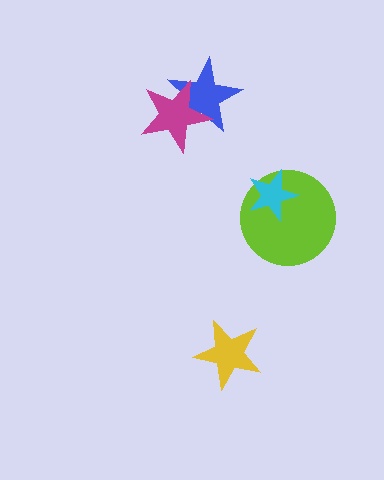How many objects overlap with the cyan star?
1 object overlaps with the cyan star.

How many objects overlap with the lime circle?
1 object overlaps with the lime circle.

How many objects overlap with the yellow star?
0 objects overlap with the yellow star.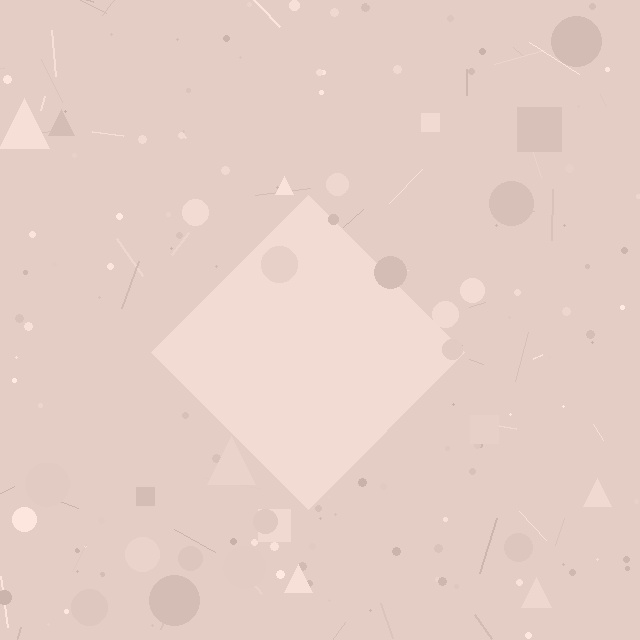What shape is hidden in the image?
A diamond is hidden in the image.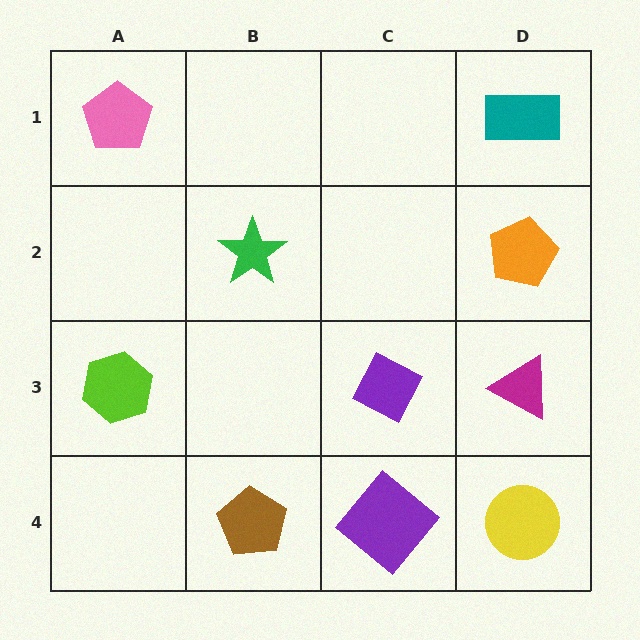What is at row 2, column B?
A green star.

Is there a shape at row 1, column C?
No, that cell is empty.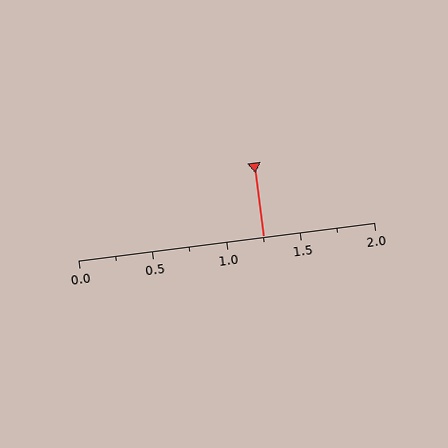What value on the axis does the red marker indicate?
The marker indicates approximately 1.25.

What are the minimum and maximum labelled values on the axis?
The axis runs from 0.0 to 2.0.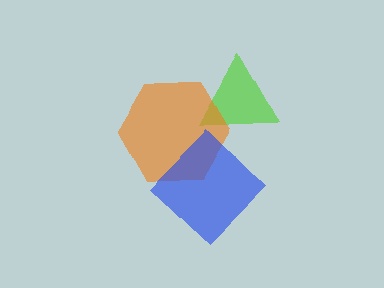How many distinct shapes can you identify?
There are 3 distinct shapes: a lime triangle, an orange hexagon, a blue diamond.